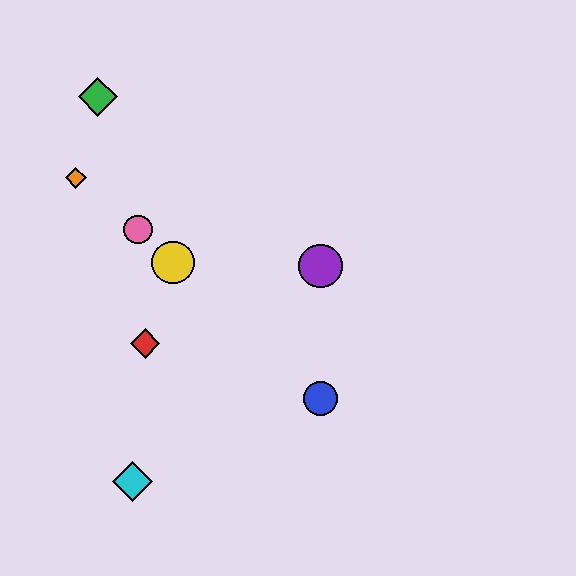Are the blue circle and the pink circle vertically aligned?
No, the blue circle is at x≈320 and the pink circle is at x≈138.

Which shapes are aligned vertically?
The blue circle, the purple circle are aligned vertically.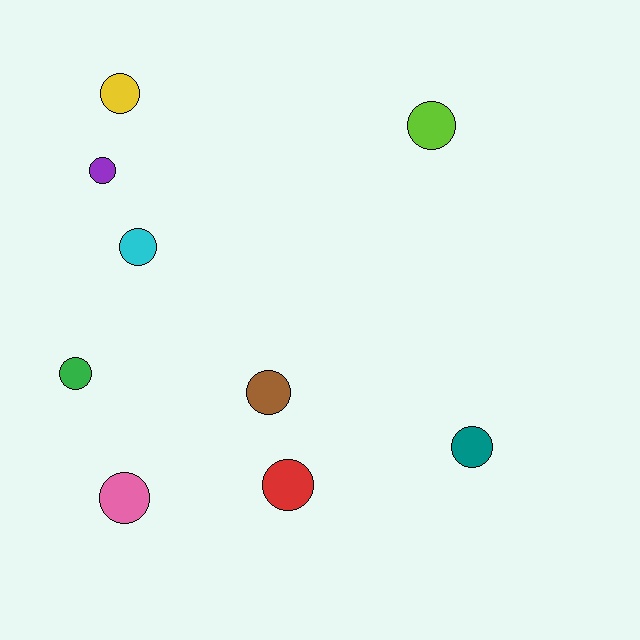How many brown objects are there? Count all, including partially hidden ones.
There is 1 brown object.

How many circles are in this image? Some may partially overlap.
There are 9 circles.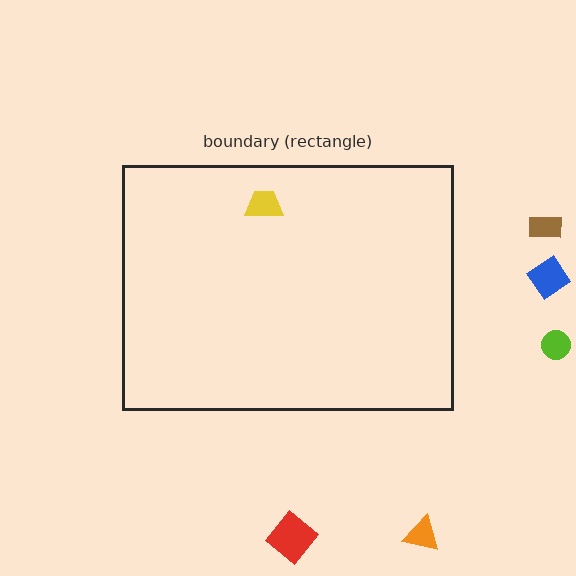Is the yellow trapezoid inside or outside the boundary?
Inside.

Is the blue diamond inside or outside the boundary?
Outside.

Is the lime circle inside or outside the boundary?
Outside.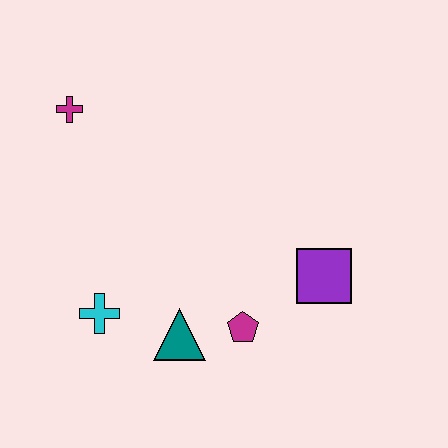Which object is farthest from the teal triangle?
The magenta cross is farthest from the teal triangle.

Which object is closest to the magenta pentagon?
The teal triangle is closest to the magenta pentagon.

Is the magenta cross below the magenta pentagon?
No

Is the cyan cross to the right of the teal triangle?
No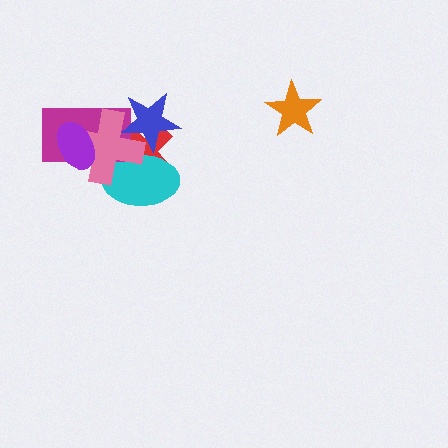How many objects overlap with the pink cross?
5 objects overlap with the pink cross.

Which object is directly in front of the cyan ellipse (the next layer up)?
The magenta rectangle is directly in front of the cyan ellipse.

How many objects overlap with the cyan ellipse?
4 objects overlap with the cyan ellipse.